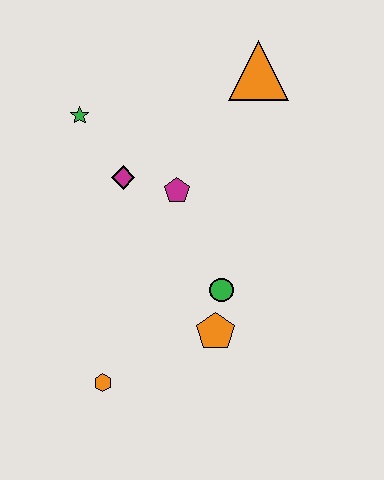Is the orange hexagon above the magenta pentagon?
No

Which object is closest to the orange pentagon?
The green circle is closest to the orange pentagon.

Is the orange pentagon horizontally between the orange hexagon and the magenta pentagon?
No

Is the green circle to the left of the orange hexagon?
No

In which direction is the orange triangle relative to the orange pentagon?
The orange triangle is above the orange pentagon.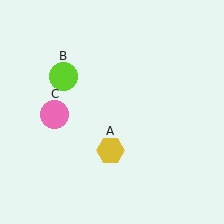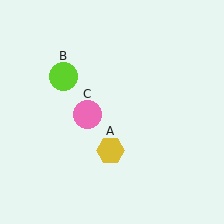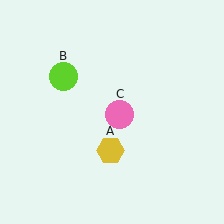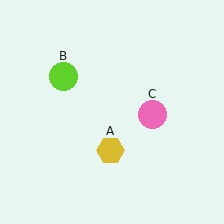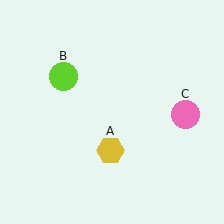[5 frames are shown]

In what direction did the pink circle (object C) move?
The pink circle (object C) moved right.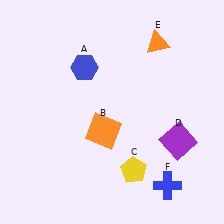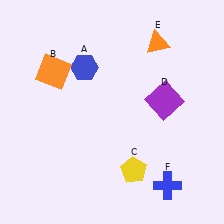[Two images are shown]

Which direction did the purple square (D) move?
The purple square (D) moved up.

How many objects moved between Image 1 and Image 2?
2 objects moved between the two images.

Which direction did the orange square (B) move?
The orange square (B) moved up.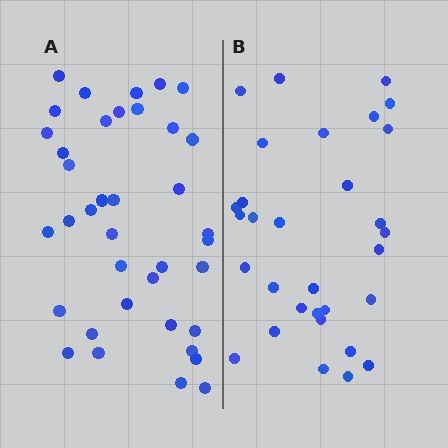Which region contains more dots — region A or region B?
Region A (the left region) has more dots.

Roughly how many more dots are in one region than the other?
Region A has roughly 8 or so more dots than region B.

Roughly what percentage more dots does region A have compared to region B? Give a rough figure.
About 25% more.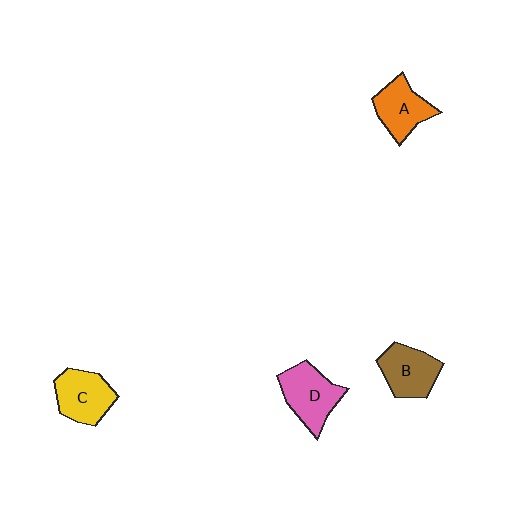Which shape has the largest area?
Shape D (pink).